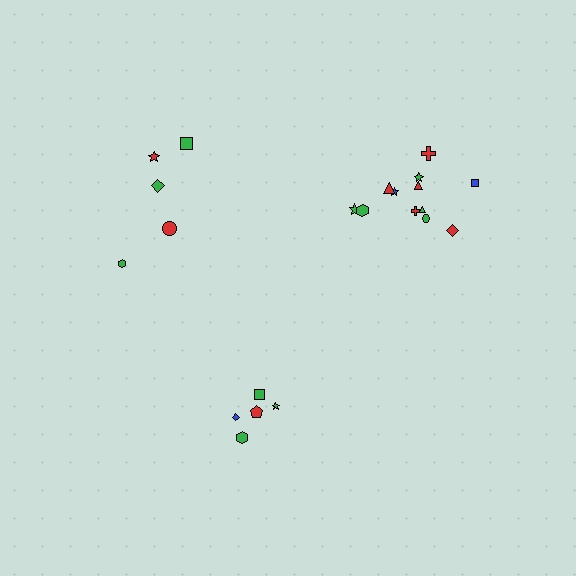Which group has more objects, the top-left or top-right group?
The top-right group.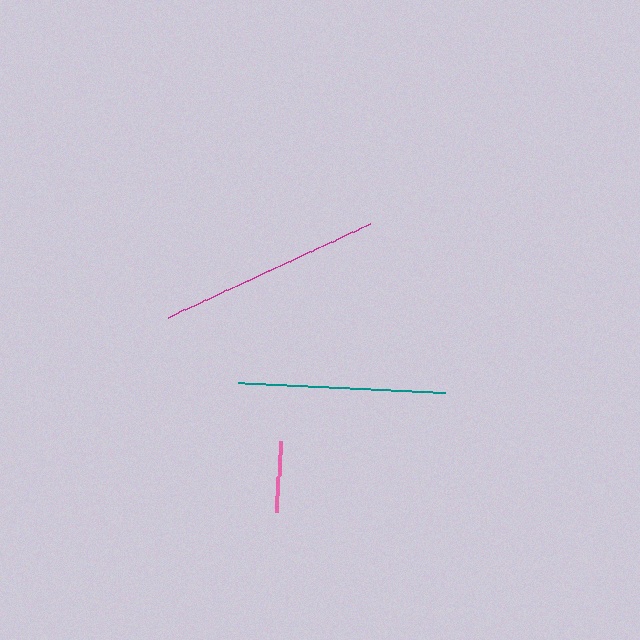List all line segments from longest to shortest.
From longest to shortest: magenta, teal, pink.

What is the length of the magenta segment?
The magenta segment is approximately 222 pixels long.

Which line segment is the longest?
The magenta line is the longest at approximately 222 pixels.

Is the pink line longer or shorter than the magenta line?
The magenta line is longer than the pink line.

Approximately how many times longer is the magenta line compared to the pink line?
The magenta line is approximately 3.2 times the length of the pink line.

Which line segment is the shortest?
The pink line is the shortest at approximately 70 pixels.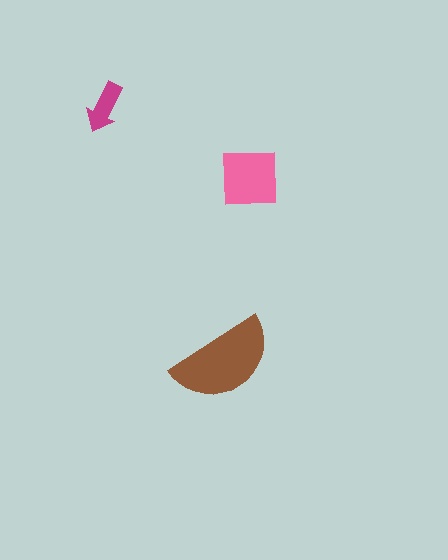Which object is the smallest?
The magenta arrow.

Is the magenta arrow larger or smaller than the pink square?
Smaller.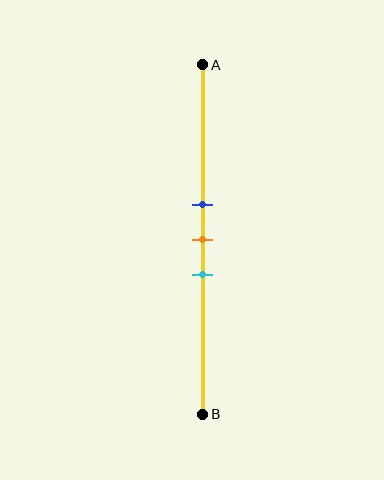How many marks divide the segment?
There are 3 marks dividing the segment.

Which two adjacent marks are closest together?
The blue and orange marks are the closest adjacent pair.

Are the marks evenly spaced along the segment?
Yes, the marks are approximately evenly spaced.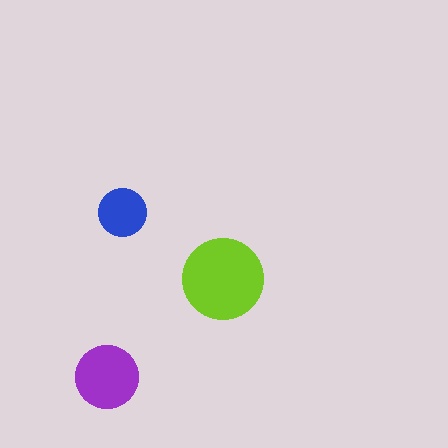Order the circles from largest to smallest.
the lime one, the purple one, the blue one.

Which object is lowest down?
The purple circle is bottommost.